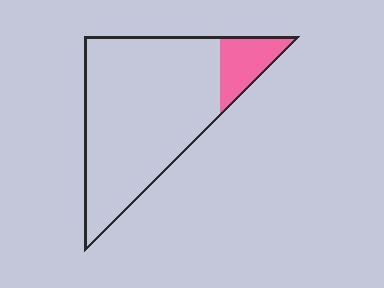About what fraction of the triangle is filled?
About one eighth (1/8).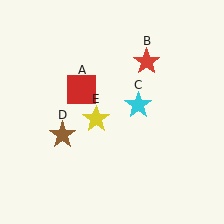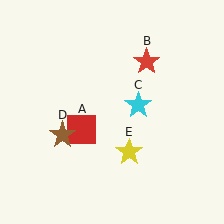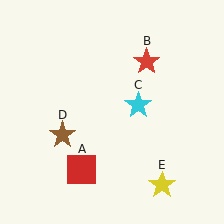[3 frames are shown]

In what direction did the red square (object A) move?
The red square (object A) moved down.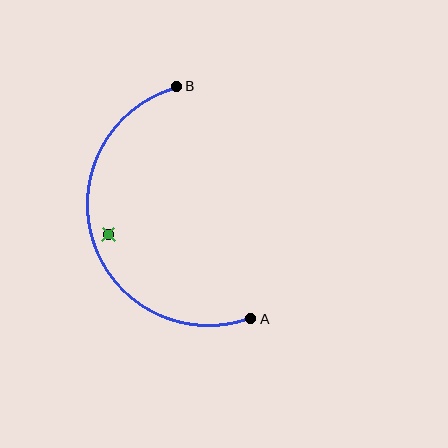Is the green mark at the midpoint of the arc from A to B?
No — the green mark does not lie on the arc at all. It sits slightly inside the curve.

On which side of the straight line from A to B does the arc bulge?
The arc bulges to the left of the straight line connecting A and B.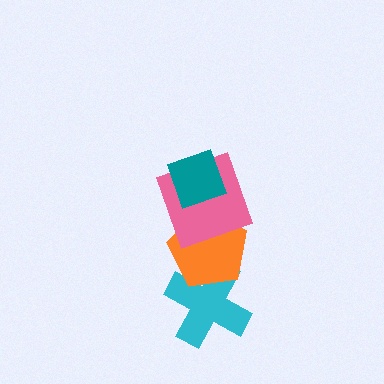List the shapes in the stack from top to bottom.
From top to bottom: the teal diamond, the pink square, the orange pentagon, the cyan cross.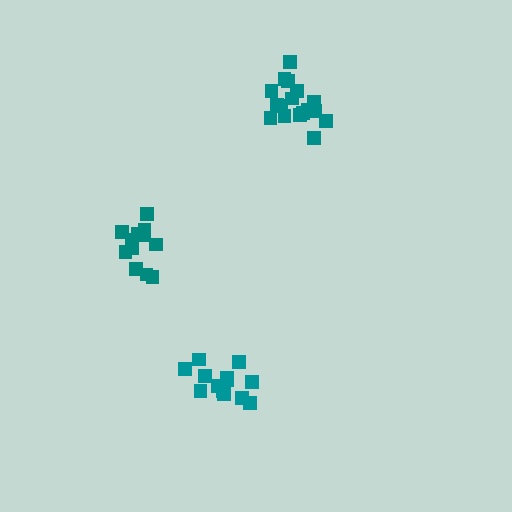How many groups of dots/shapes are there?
There are 3 groups.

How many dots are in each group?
Group 1: 13 dots, Group 2: 17 dots, Group 3: 12 dots (42 total).